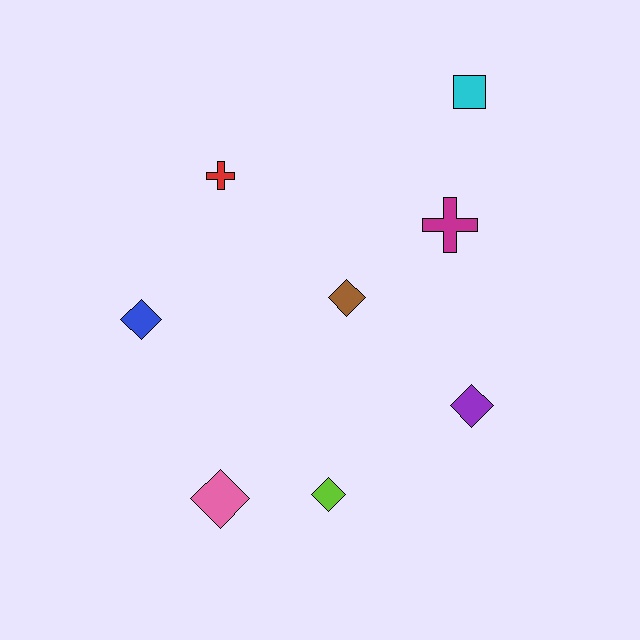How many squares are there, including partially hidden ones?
There is 1 square.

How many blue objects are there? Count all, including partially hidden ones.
There is 1 blue object.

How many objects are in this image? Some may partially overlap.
There are 8 objects.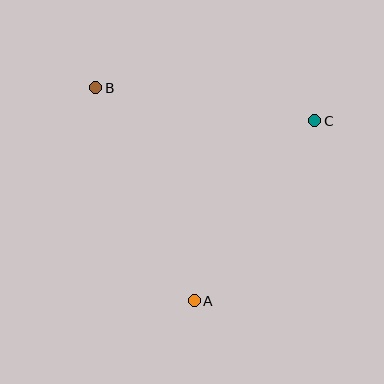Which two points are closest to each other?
Points A and C are closest to each other.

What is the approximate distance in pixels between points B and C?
The distance between B and C is approximately 221 pixels.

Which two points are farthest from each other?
Points A and B are farthest from each other.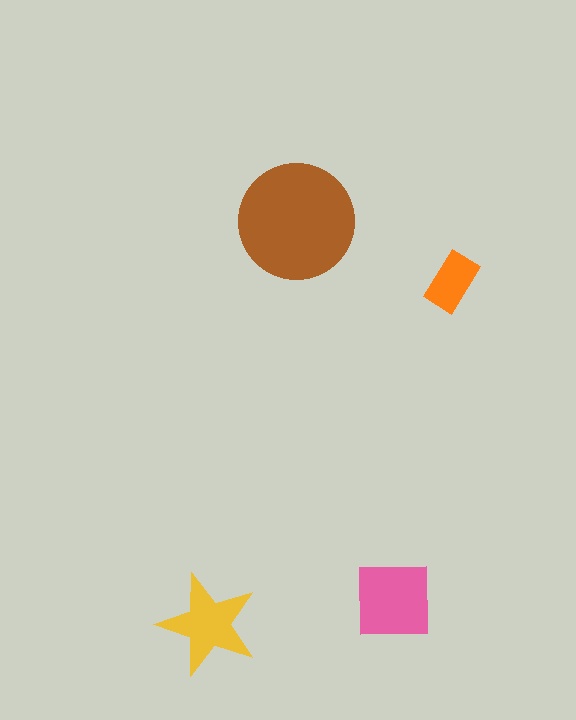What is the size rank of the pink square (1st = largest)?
2nd.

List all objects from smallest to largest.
The orange rectangle, the yellow star, the pink square, the brown circle.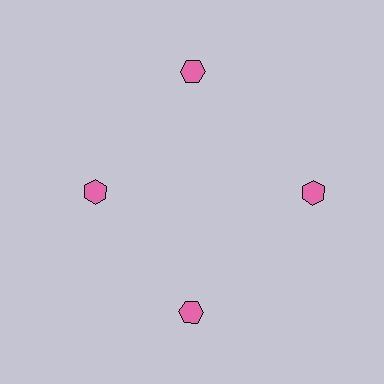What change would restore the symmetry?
The symmetry would be restored by moving it outward, back onto the ring so that all 4 hexagons sit at equal angles and equal distance from the center.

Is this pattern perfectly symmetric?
No. The 4 pink hexagons are arranged in a ring, but one element near the 9 o'clock position is pulled inward toward the center, breaking the 4-fold rotational symmetry.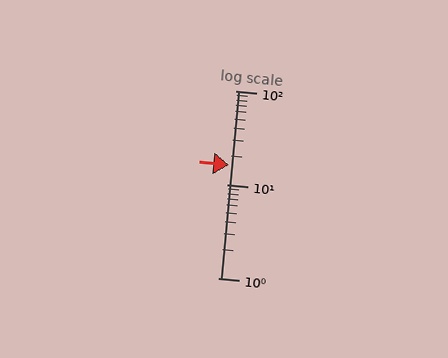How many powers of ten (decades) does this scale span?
The scale spans 2 decades, from 1 to 100.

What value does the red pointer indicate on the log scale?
The pointer indicates approximately 16.